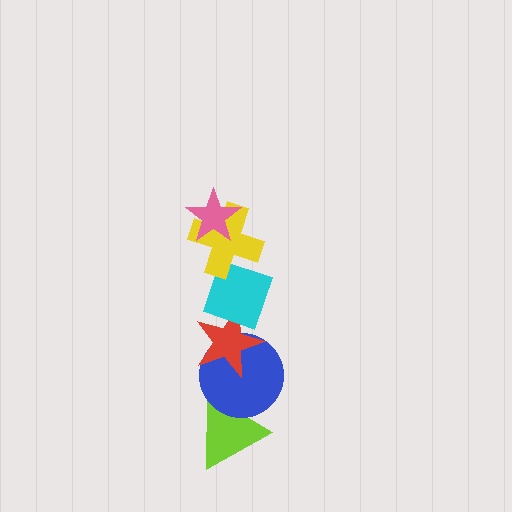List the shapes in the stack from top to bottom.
From top to bottom: the pink star, the yellow cross, the cyan diamond, the red star, the blue circle, the lime triangle.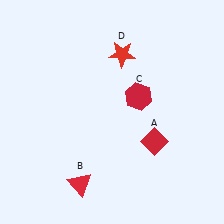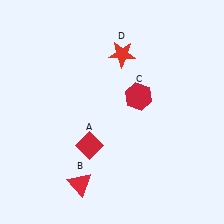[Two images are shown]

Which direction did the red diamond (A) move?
The red diamond (A) moved left.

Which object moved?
The red diamond (A) moved left.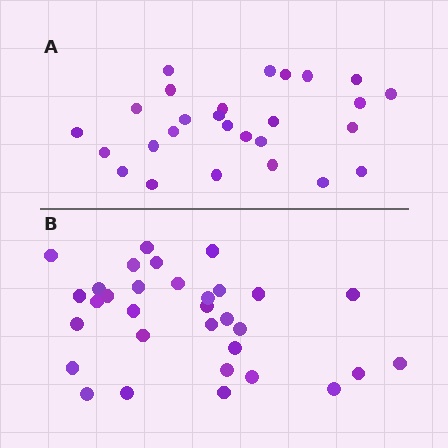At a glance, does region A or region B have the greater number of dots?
Region B (the bottom region) has more dots.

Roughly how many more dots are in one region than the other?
Region B has about 5 more dots than region A.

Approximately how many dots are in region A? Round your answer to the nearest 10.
About 30 dots. (The exact count is 27, which rounds to 30.)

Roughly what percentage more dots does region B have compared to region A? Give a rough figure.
About 20% more.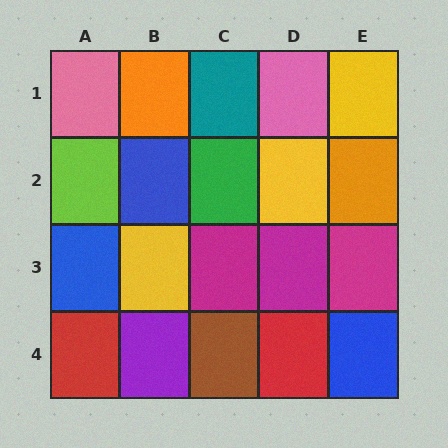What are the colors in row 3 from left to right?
Blue, yellow, magenta, magenta, magenta.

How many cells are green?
1 cell is green.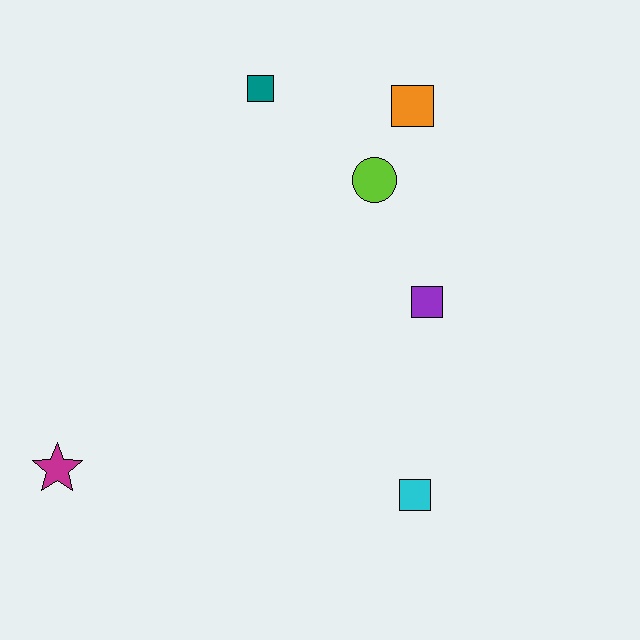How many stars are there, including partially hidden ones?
There is 1 star.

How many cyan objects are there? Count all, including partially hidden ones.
There is 1 cyan object.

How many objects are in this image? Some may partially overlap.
There are 6 objects.